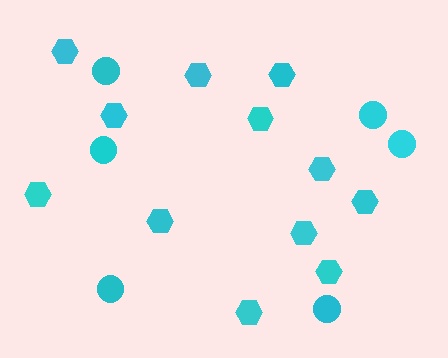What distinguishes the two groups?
There are 2 groups: one group of hexagons (12) and one group of circles (6).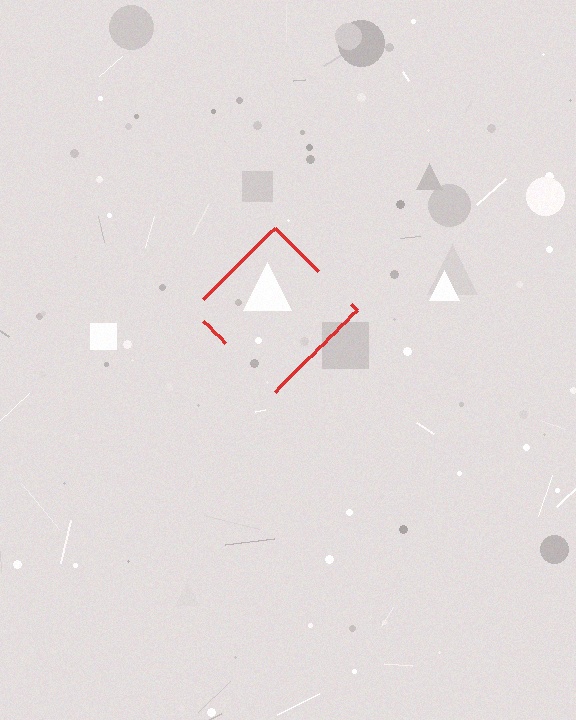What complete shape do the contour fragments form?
The contour fragments form a diamond.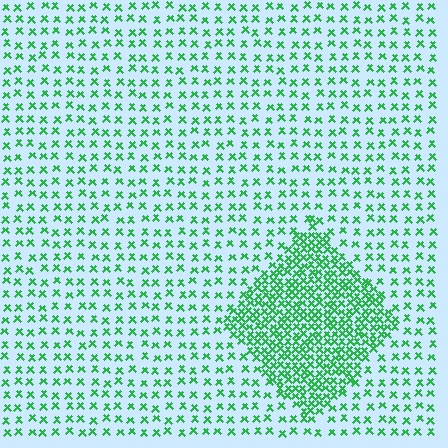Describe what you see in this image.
The image contains small green elements arranged at two different densities. A diamond-shaped region is visible where the elements are more densely packed than the surrounding area.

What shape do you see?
I see a diamond.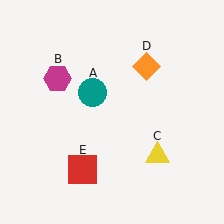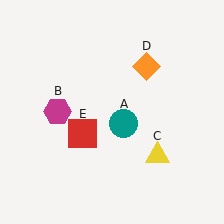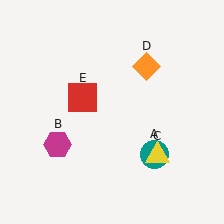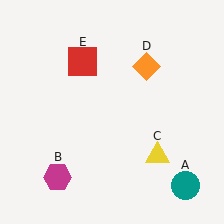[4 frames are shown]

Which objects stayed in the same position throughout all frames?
Yellow triangle (object C) and orange diamond (object D) remained stationary.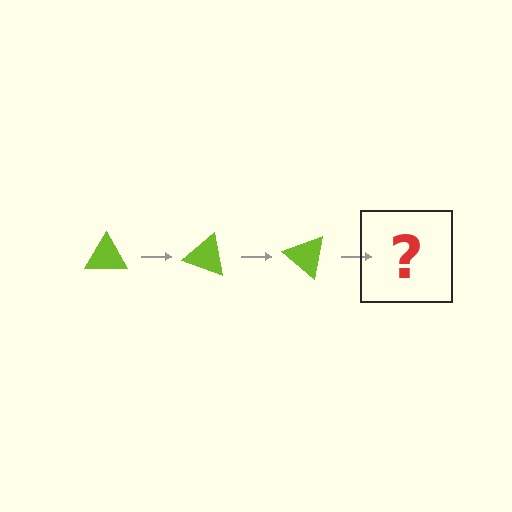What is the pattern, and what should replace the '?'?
The pattern is that the triangle rotates 20 degrees each step. The '?' should be a lime triangle rotated 60 degrees.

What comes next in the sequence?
The next element should be a lime triangle rotated 60 degrees.